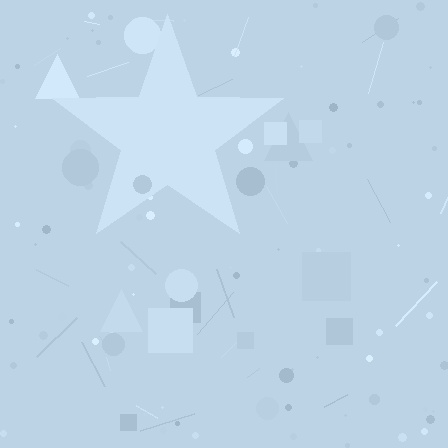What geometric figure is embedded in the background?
A star is embedded in the background.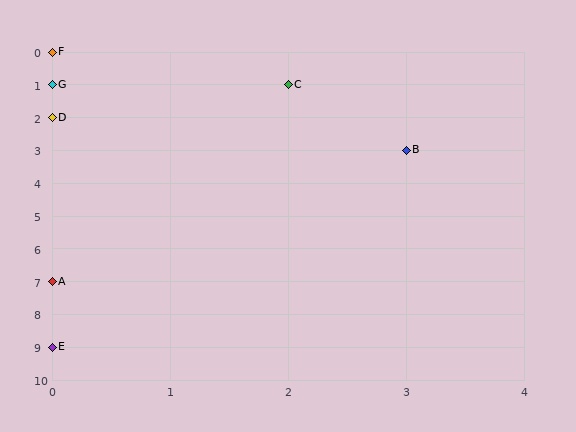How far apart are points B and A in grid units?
Points B and A are 3 columns and 4 rows apart (about 5.0 grid units diagonally).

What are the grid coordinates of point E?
Point E is at grid coordinates (0, 9).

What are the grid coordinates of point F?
Point F is at grid coordinates (0, 0).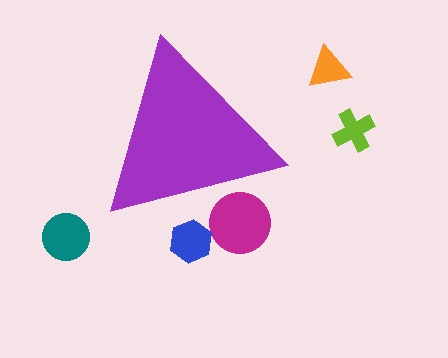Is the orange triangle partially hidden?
No, the orange triangle is fully visible.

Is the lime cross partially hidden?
No, the lime cross is fully visible.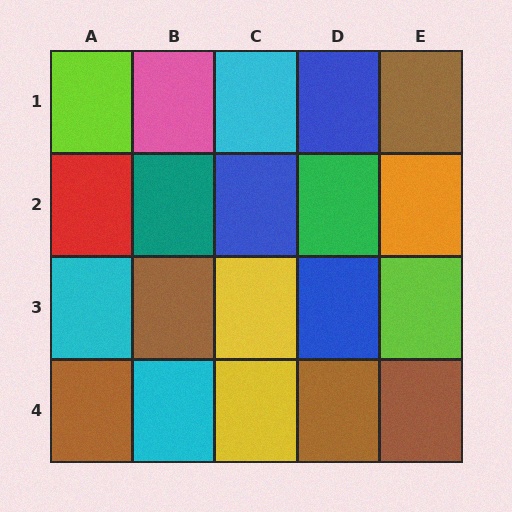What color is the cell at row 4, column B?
Cyan.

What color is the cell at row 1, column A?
Lime.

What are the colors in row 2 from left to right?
Red, teal, blue, green, orange.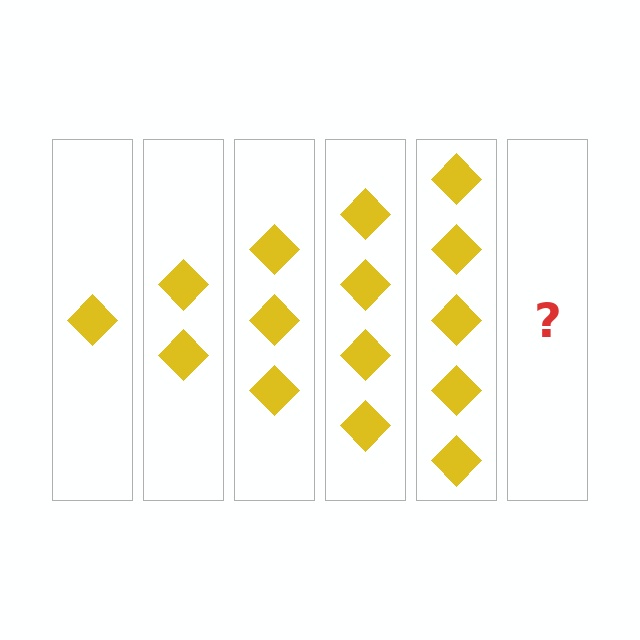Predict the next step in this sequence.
The next step is 6 diamonds.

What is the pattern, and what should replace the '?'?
The pattern is that each step adds one more diamond. The '?' should be 6 diamonds.